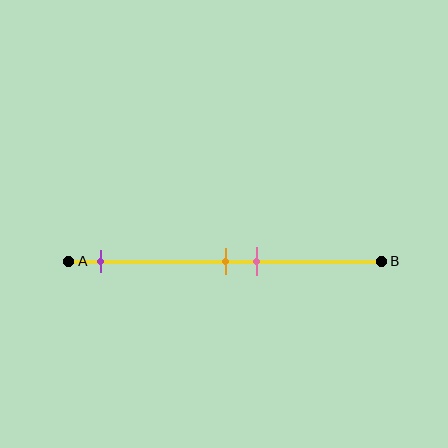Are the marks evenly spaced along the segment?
No, the marks are not evenly spaced.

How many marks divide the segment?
There are 3 marks dividing the segment.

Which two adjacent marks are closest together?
The orange and pink marks are the closest adjacent pair.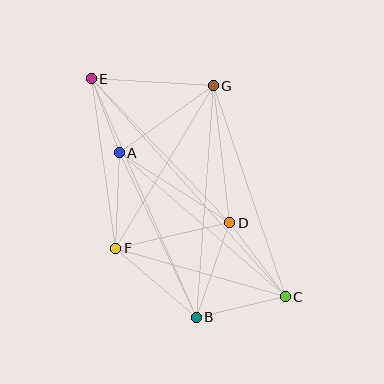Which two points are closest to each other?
Points A and E are closest to each other.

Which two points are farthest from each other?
Points C and E are farthest from each other.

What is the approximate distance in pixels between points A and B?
The distance between A and B is approximately 182 pixels.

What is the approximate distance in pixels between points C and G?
The distance between C and G is approximately 223 pixels.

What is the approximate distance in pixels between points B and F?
The distance between B and F is approximately 106 pixels.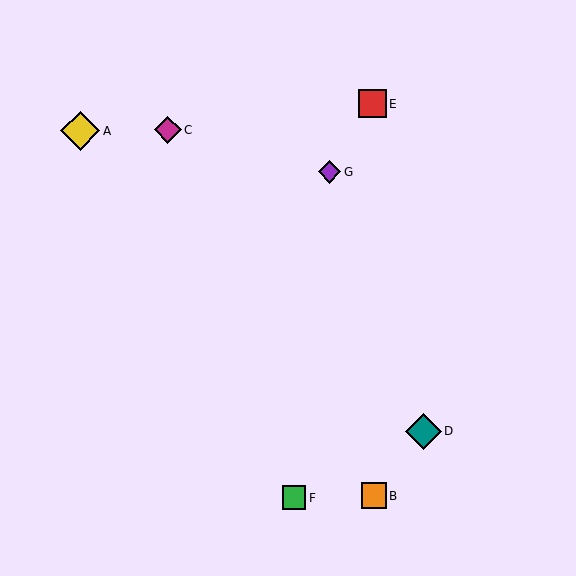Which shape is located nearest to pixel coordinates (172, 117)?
The magenta diamond (labeled C) at (168, 130) is nearest to that location.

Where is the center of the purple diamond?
The center of the purple diamond is at (330, 172).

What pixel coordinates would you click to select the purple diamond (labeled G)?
Click at (330, 172) to select the purple diamond G.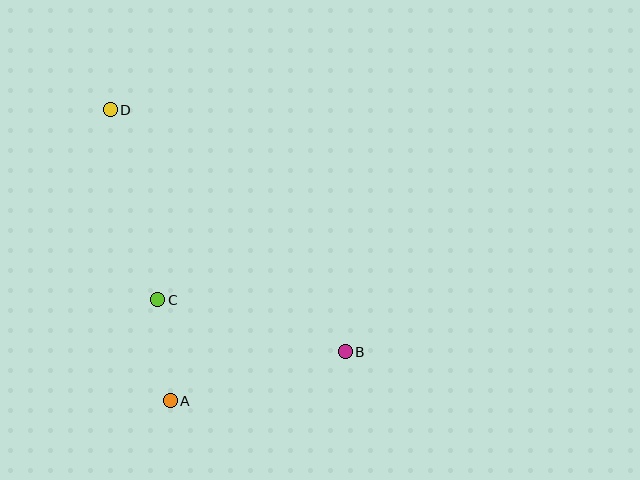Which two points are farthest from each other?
Points B and D are farthest from each other.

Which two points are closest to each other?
Points A and C are closest to each other.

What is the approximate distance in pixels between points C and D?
The distance between C and D is approximately 196 pixels.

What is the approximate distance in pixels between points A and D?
The distance between A and D is approximately 297 pixels.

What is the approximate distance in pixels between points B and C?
The distance between B and C is approximately 194 pixels.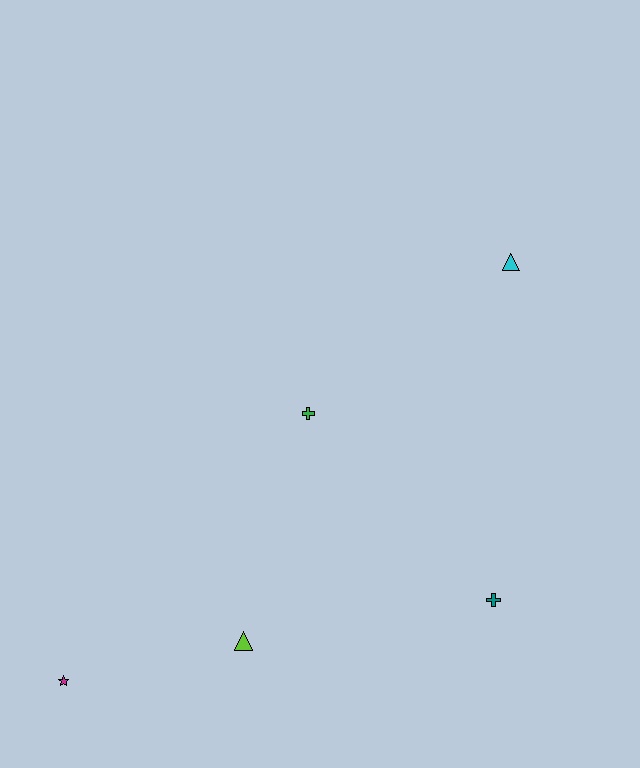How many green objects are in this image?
There is 1 green object.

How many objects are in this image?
There are 5 objects.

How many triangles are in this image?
There are 2 triangles.